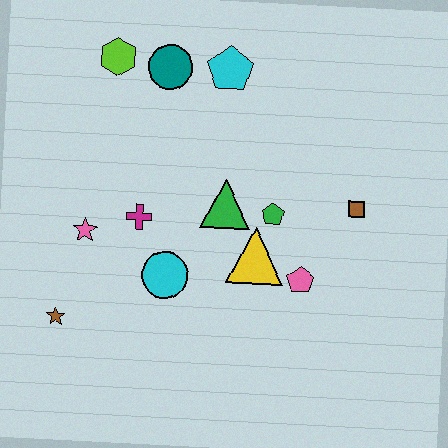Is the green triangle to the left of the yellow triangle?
Yes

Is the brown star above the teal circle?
No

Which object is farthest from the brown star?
The brown square is farthest from the brown star.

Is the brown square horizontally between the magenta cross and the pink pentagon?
No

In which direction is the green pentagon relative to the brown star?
The green pentagon is to the right of the brown star.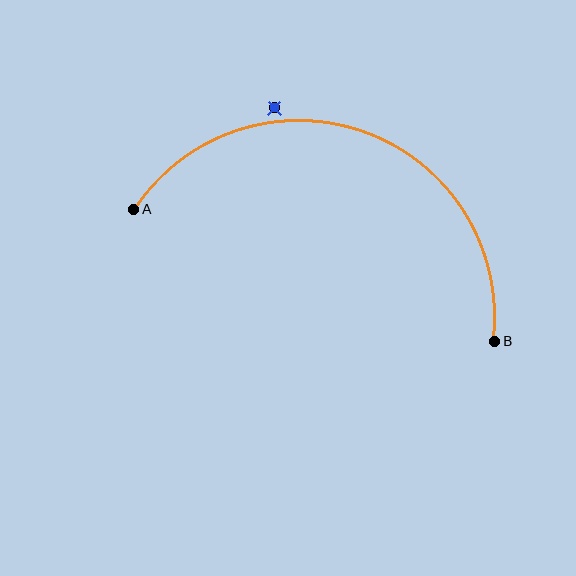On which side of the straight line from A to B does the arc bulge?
The arc bulges above the straight line connecting A and B.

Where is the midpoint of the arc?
The arc midpoint is the point on the curve farthest from the straight line joining A and B. It sits above that line.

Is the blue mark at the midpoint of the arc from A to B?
No — the blue mark does not lie on the arc at all. It sits slightly outside the curve.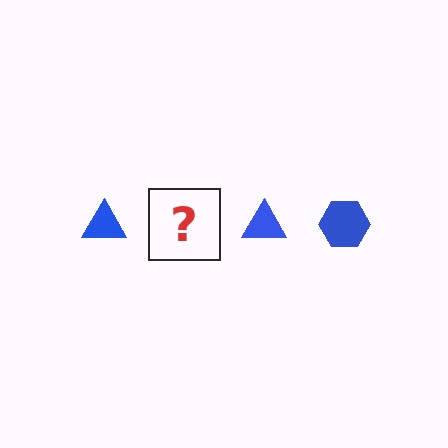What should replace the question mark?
The question mark should be replaced with a blue hexagon.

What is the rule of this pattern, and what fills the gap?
The rule is that the pattern cycles through triangle, hexagon shapes in blue. The gap should be filled with a blue hexagon.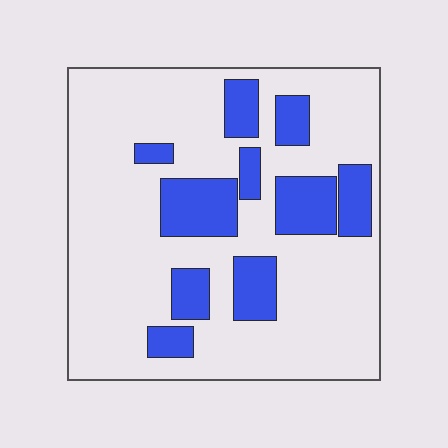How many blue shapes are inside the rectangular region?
10.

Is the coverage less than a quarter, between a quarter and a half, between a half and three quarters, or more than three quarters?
Less than a quarter.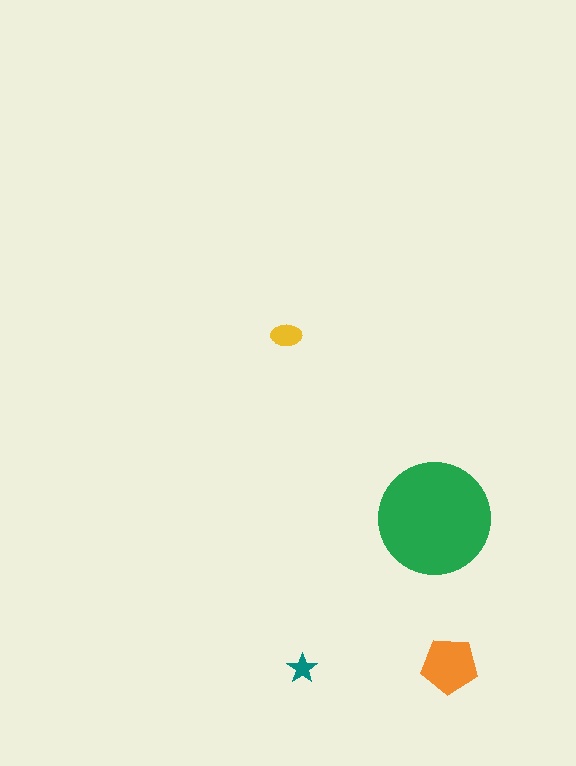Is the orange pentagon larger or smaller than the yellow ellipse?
Larger.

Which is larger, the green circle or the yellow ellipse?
The green circle.